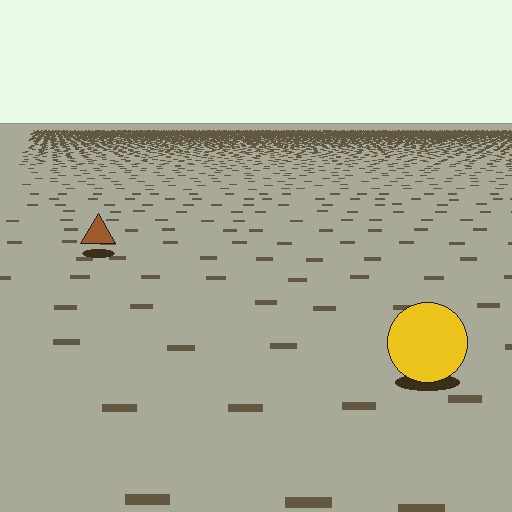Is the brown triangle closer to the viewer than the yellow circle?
No. The yellow circle is closer — you can tell from the texture gradient: the ground texture is coarser near it.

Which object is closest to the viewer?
The yellow circle is closest. The texture marks near it are larger and more spread out.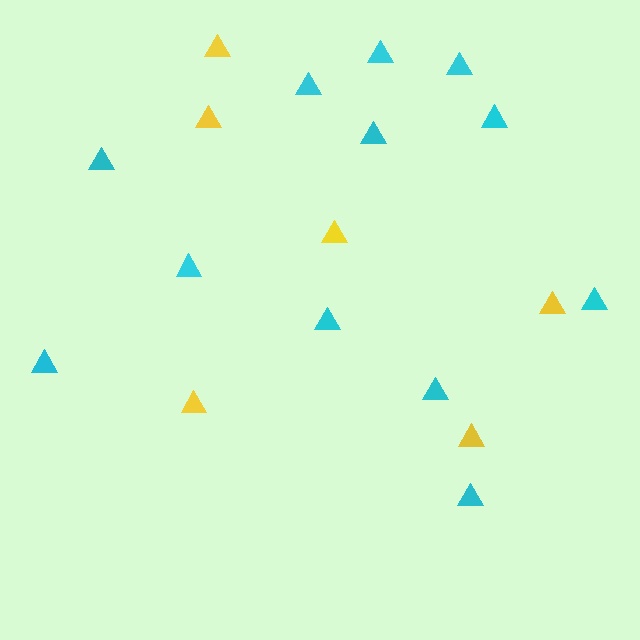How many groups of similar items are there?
There are 2 groups: one group of cyan triangles (12) and one group of yellow triangles (6).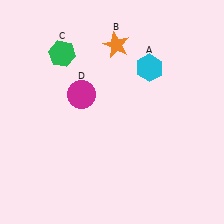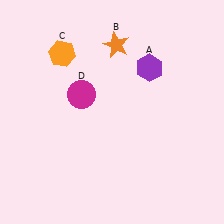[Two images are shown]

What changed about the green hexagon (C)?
In Image 1, C is green. In Image 2, it changed to orange.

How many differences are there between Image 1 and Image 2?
There are 2 differences between the two images.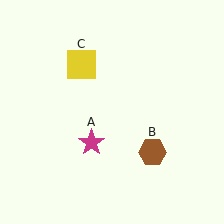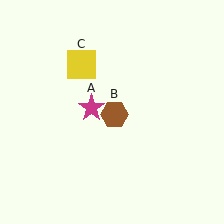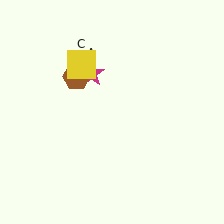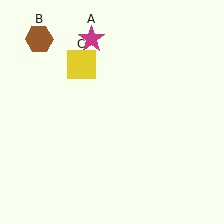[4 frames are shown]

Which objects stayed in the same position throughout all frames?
Yellow square (object C) remained stationary.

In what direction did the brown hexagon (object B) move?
The brown hexagon (object B) moved up and to the left.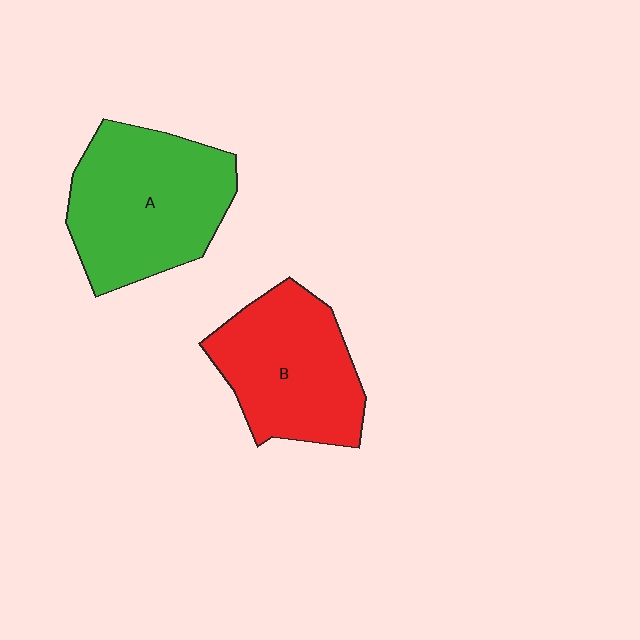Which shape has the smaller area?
Shape B (red).